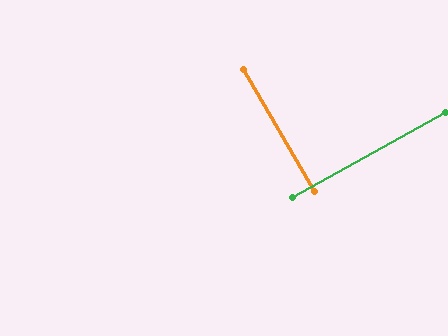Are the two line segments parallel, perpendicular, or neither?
Perpendicular — they meet at approximately 89°.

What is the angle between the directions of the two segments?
Approximately 89 degrees.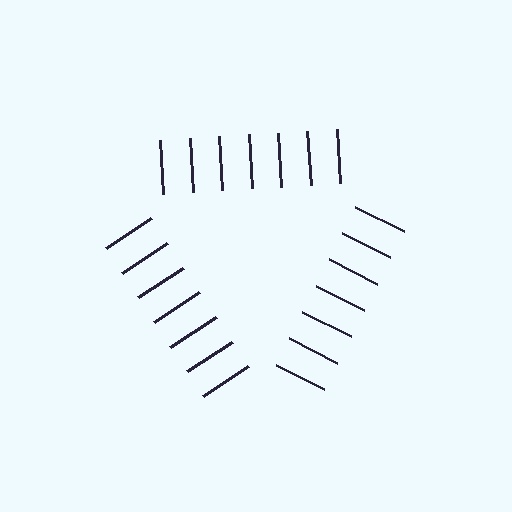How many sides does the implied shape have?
3 sides — the line-ends trace a triangle.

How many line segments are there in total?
21 — 7 along each of the 3 edges.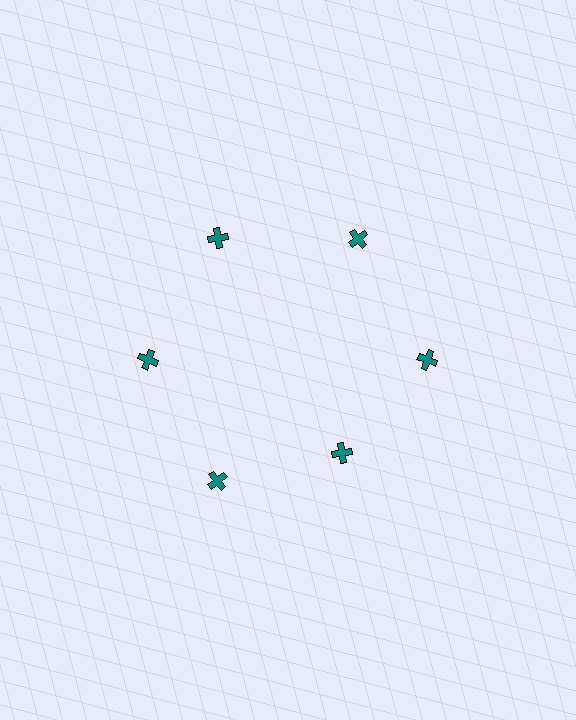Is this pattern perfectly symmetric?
No. The 6 teal crosses are arranged in a ring, but one element near the 5 o'clock position is pulled inward toward the center, breaking the 6-fold rotational symmetry.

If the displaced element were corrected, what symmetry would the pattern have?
It would have 6-fold rotational symmetry — the pattern would map onto itself every 60 degrees.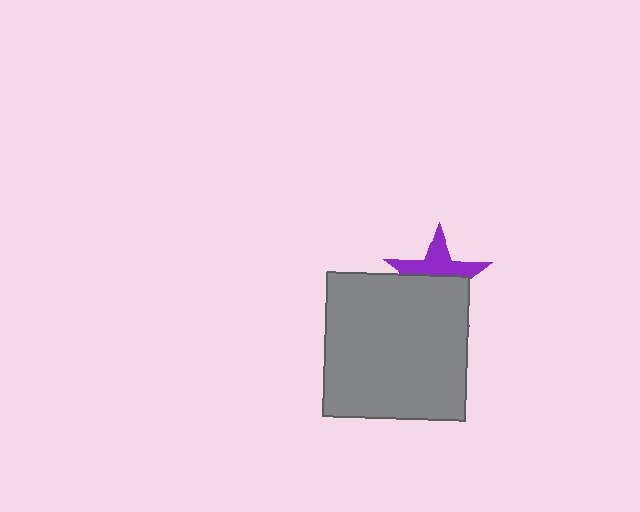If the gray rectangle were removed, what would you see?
You would see the complete purple star.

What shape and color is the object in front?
The object in front is a gray rectangle.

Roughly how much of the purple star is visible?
About half of it is visible (roughly 47%).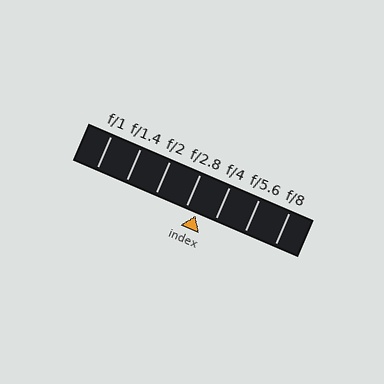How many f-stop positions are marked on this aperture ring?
There are 7 f-stop positions marked.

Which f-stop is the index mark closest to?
The index mark is closest to f/2.8.